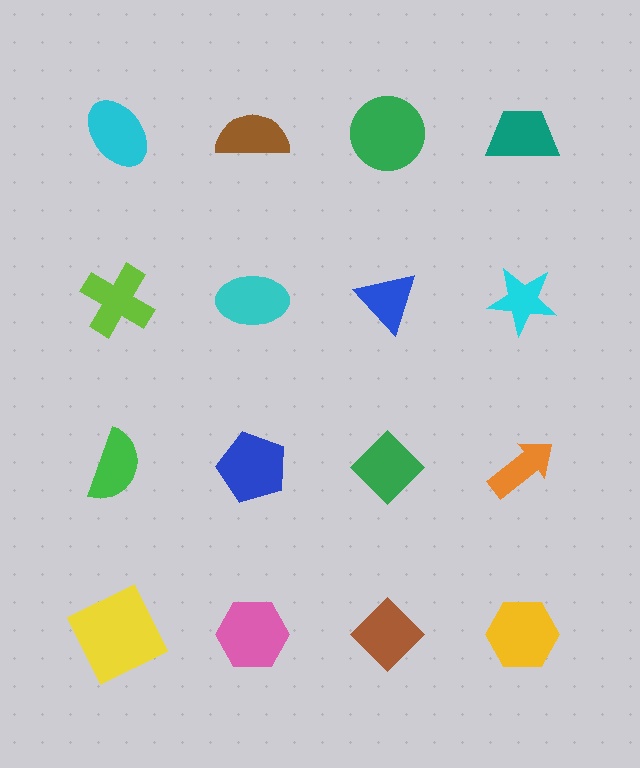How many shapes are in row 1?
4 shapes.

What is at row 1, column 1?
A cyan ellipse.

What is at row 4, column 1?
A yellow square.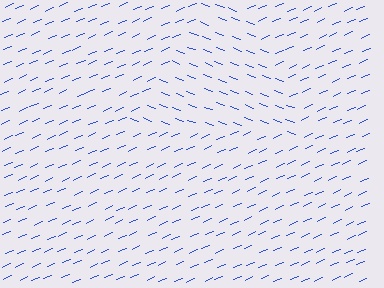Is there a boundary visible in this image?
Yes, there is a texture boundary formed by a change in line orientation.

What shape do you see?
I see a triangle.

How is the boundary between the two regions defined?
The boundary is defined purely by a change in line orientation (approximately 45 degrees difference). All lines are the same color and thickness.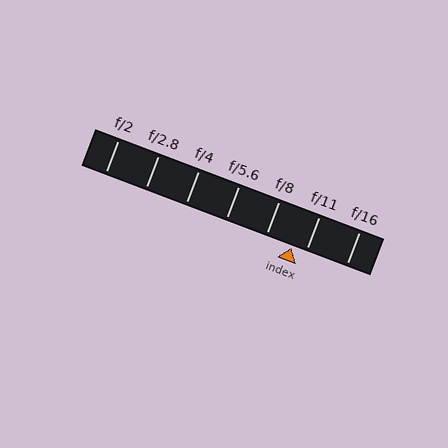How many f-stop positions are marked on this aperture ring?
There are 7 f-stop positions marked.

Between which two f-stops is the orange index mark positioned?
The index mark is between f/8 and f/11.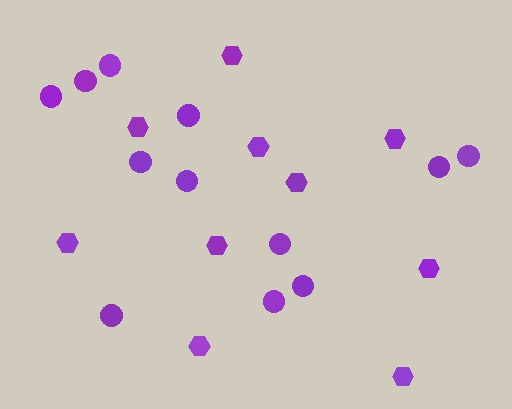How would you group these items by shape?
There are 2 groups: one group of hexagons (10) and one group of circles (12).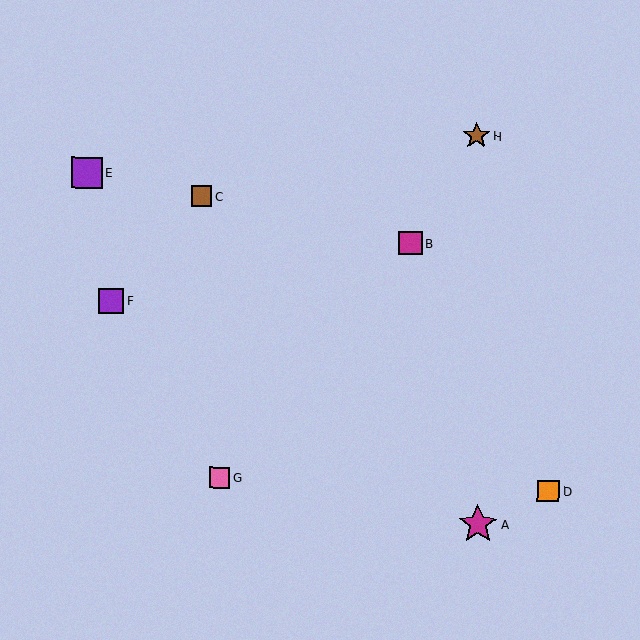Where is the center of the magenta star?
The center of the magenta star is at (478, 524).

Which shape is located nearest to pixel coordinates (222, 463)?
The pink square (labeled G) at (219, 478) is nearest to that location.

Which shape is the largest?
The magenta star (labeled A) is the largest.